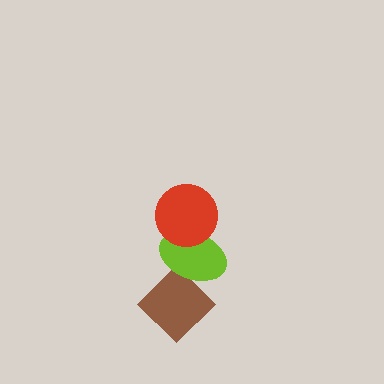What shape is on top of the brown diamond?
The lime ellipse is on top of the brown diamond.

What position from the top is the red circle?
The red circle is 1st from the top.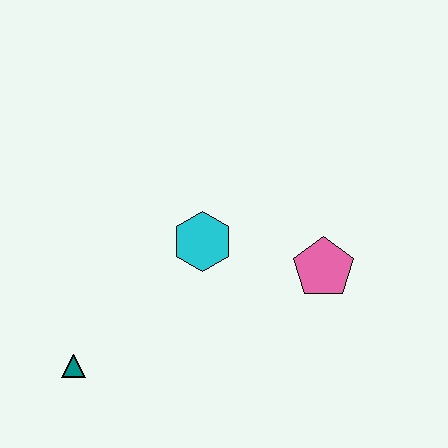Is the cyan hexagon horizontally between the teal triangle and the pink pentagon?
Yes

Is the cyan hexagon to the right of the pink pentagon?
No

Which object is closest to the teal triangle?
The cyan hexagon is closest to the teal triangle.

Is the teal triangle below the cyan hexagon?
Yes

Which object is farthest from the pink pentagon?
The teal triangle is farthest from the pink pentagon.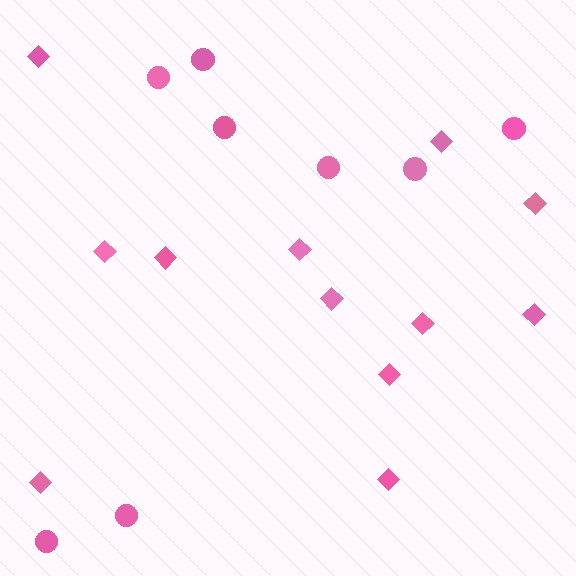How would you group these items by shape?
There are 2 groups: one group of diamonds (12) and one group of circles (8).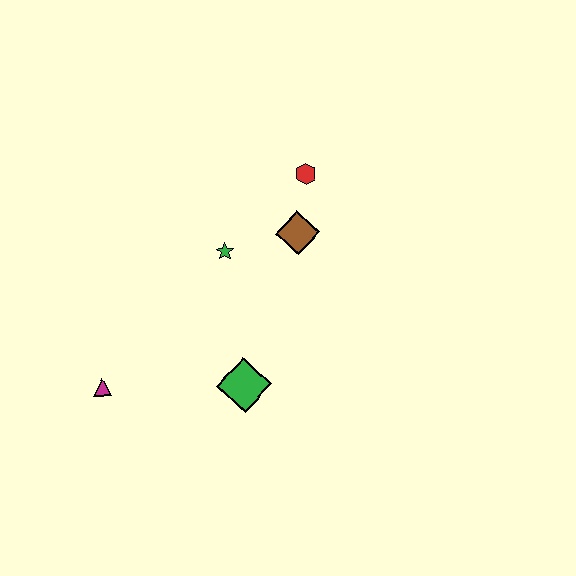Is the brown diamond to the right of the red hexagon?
No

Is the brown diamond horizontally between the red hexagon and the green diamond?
Yes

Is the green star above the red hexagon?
No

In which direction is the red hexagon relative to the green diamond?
The red hexagon is above the green diamond.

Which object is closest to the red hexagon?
The brown diamond is closest to the red hexagon.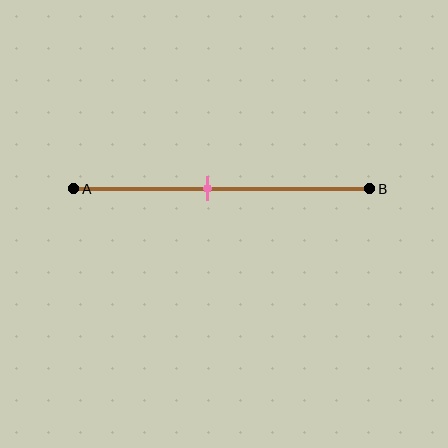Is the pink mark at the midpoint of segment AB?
No, the mark is at about 45% from A, not at the 50% midpoint.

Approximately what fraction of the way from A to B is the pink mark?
The pink mark is approximately 45% of the way from A to B.